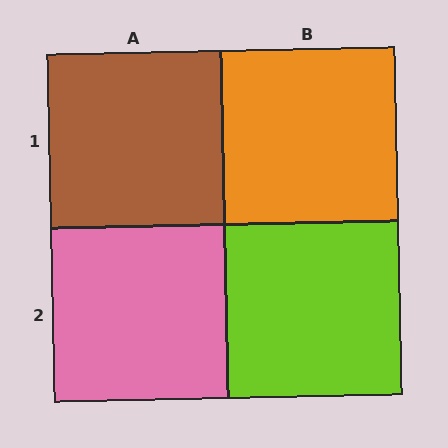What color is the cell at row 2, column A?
Pink.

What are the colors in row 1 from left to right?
Brown, orange.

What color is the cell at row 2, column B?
Lime.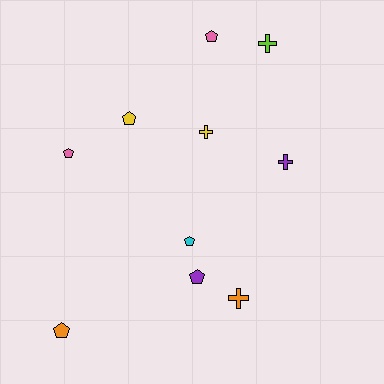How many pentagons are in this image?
There are 6 pentagons.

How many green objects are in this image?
There are no green objects.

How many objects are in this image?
There are 10 objects.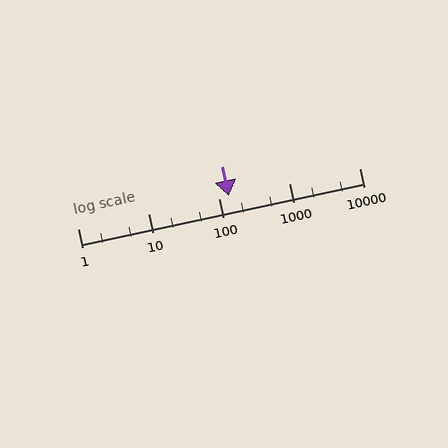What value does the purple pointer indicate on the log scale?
The pointer indicates approximately 140.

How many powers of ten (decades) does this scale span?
The scale spans 4 decades, from 1 to 10000.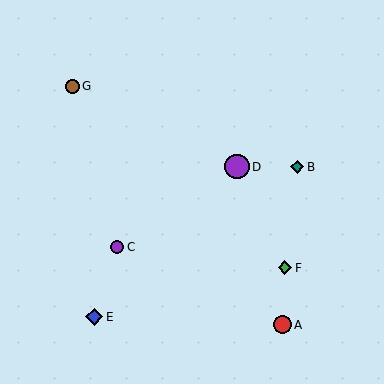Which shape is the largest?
The purple circle (labeled D) is the largest.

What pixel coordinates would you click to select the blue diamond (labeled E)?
Click at (94, 317) to select the blue diamond E.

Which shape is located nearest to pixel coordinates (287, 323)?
The red circle (labeled A) at (282, 325) is nearest to that location.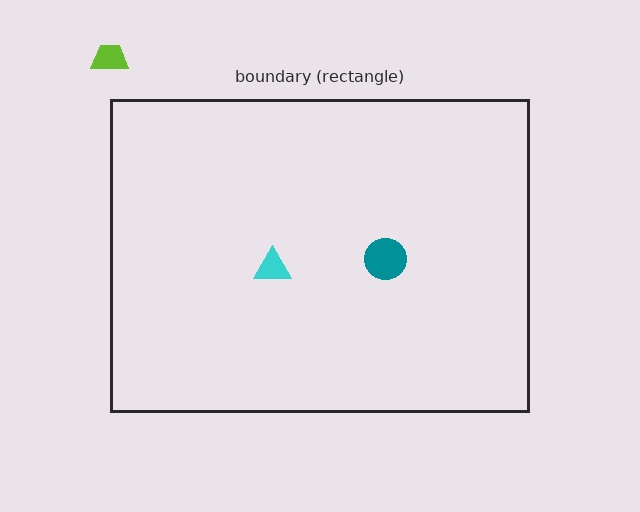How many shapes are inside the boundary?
2 inside, 1 outside.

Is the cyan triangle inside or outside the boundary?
Inside.